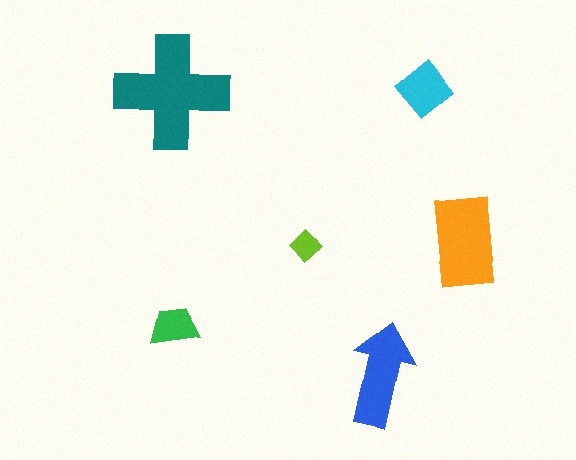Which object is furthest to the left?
The teal cross is leftmost.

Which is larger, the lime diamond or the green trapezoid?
The green trapezoid.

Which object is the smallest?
The lime diamond.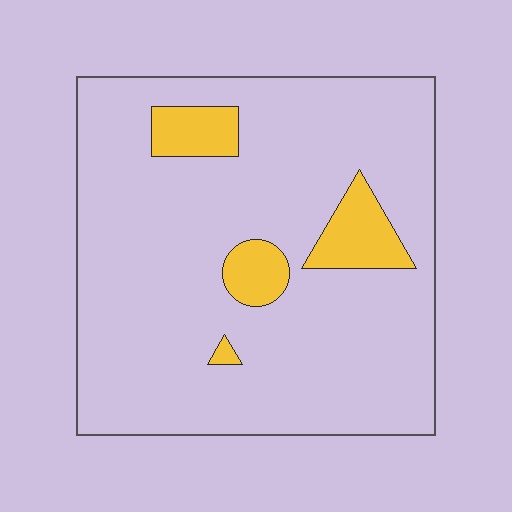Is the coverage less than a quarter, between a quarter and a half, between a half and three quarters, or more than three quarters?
Less than a quarter.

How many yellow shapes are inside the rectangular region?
4.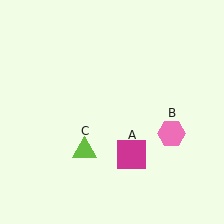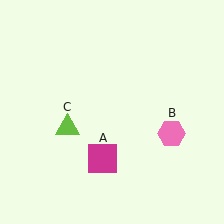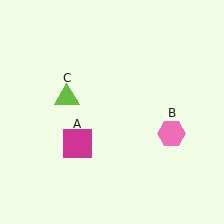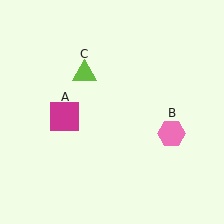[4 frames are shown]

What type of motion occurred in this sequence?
The magenta square (object A), lime triangle (object C) rotated clockwise around the center of the scene.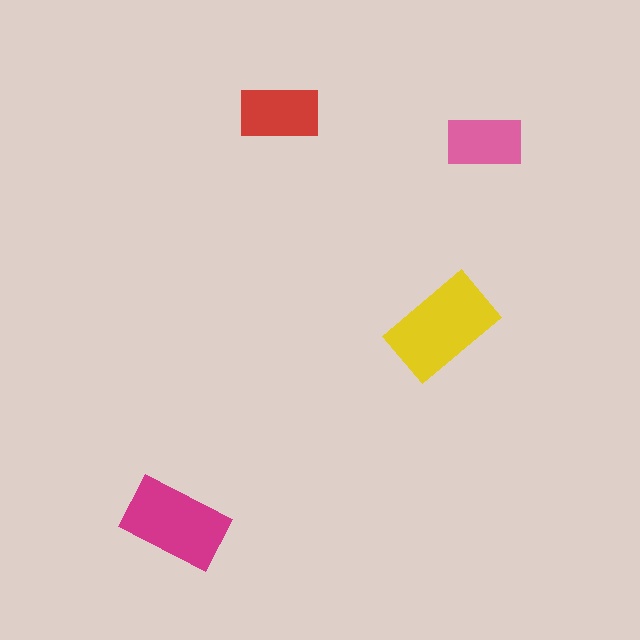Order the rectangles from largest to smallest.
the yellow one, the magenta one, the red one, the pink one.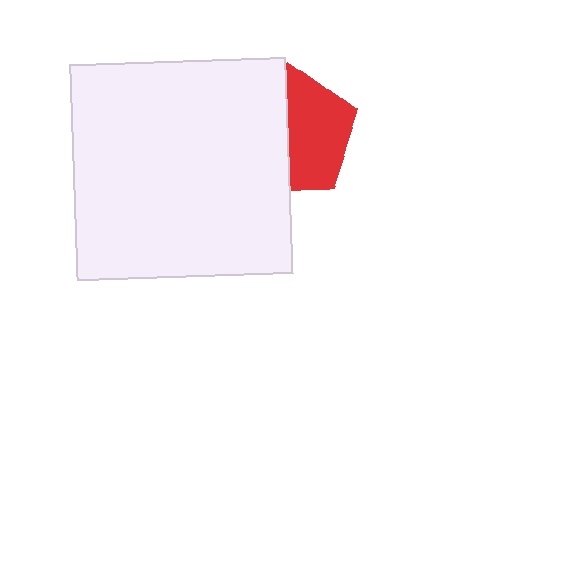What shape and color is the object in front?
The object in front is a white square.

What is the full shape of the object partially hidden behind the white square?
The partially hidden object is a red pentagon.